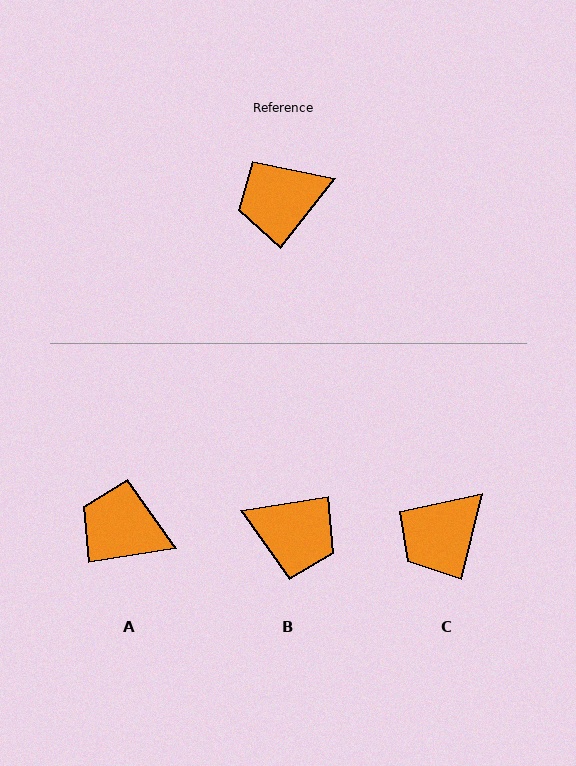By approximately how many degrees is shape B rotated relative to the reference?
Approximately 136 degrees counter-clockwise.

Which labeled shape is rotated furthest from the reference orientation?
B, about 136 degrees away.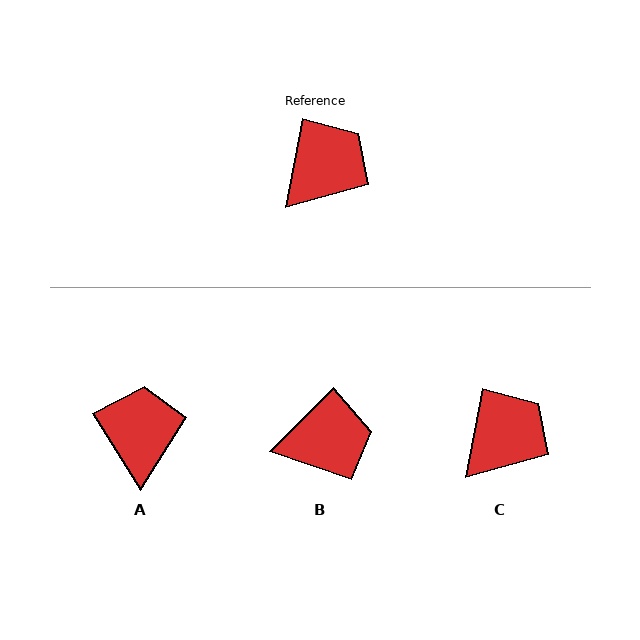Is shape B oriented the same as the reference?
No, it is off by about 35 degrees.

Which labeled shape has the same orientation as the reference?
C.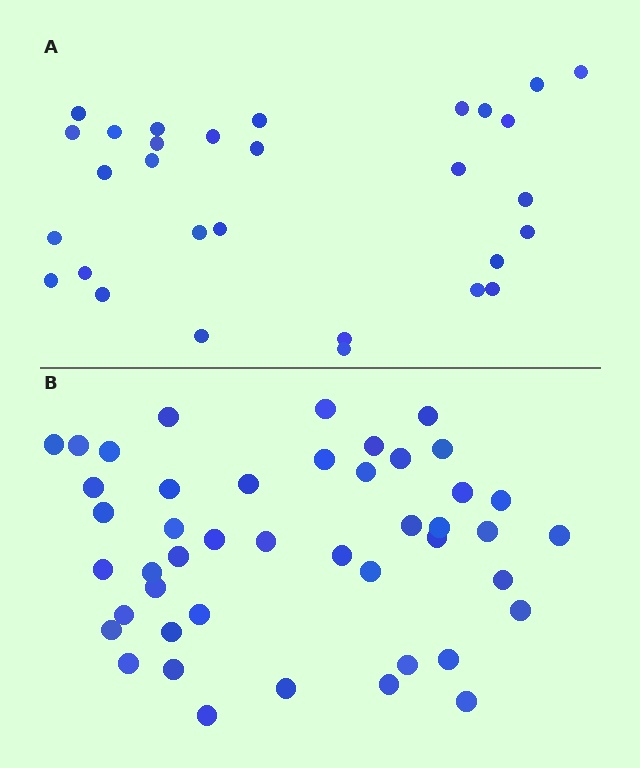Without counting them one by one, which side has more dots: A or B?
Region B (the bottom region) has more dots.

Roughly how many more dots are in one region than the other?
Region B has approximately 15 more dots than region A.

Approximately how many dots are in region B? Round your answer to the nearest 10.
About 40 dots. (The exact count is 45, which rounds to 40.)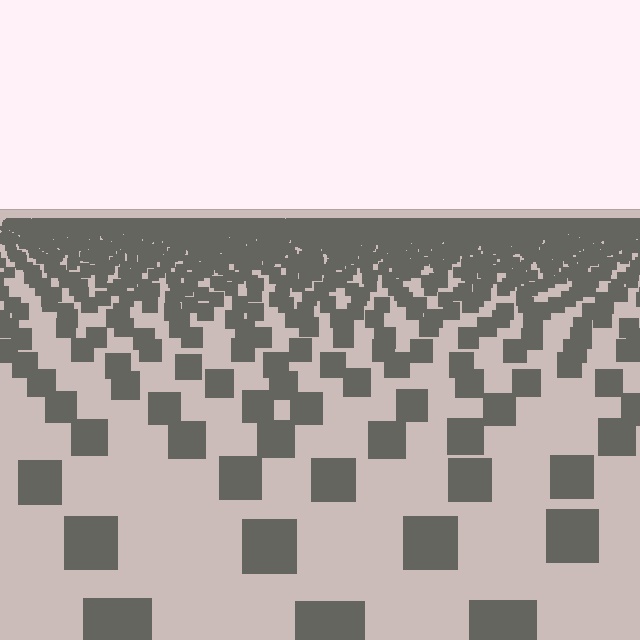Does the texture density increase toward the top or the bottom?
Density increases toward the top.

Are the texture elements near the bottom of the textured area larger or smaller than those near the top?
Larger. Near the bottom, elements are closer to the viewer and appear at a bigger on-screen size.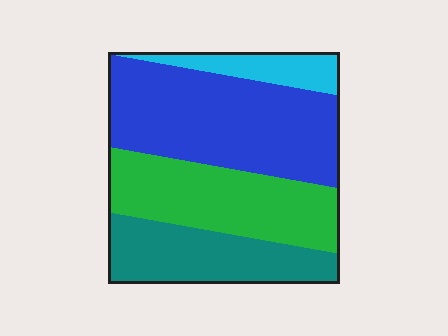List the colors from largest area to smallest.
From largest to smallest: blue, green, teal, cyan.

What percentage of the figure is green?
Green covers around 30% of the figure.